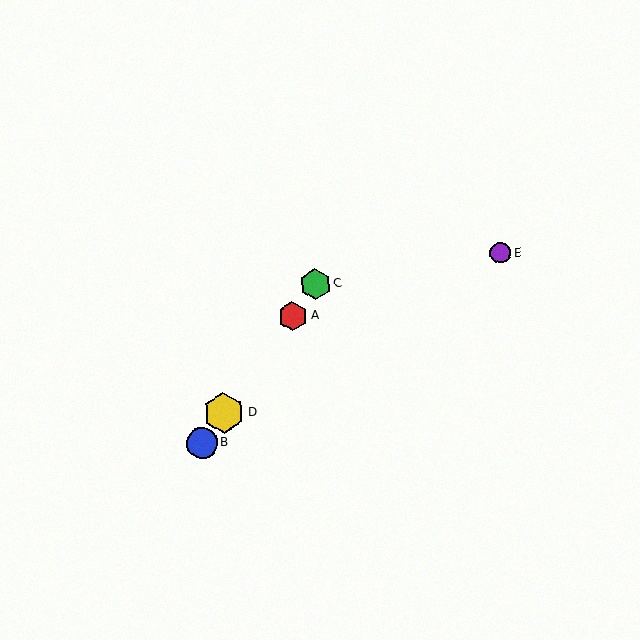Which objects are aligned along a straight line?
Objects A, B, C, D are aligned along a straight line.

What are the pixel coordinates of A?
Object A is at (293, 316).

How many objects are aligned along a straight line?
4 objects (A, B, C, D) are aligned along a straight line.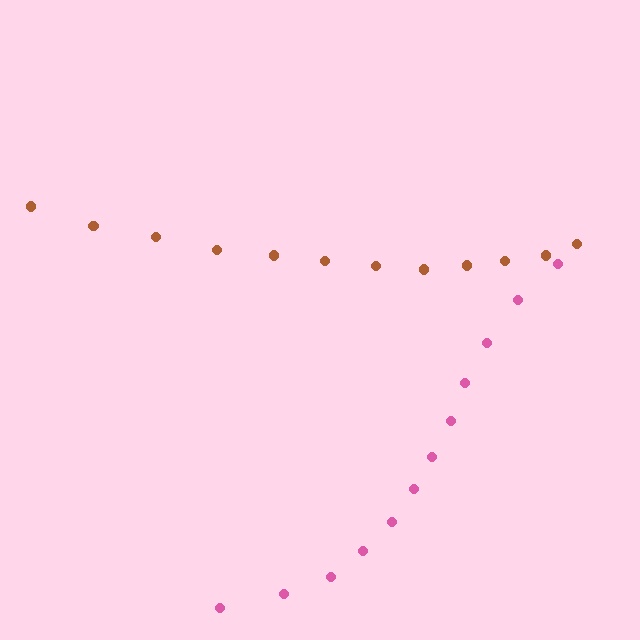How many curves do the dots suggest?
There are 2 distinct paths.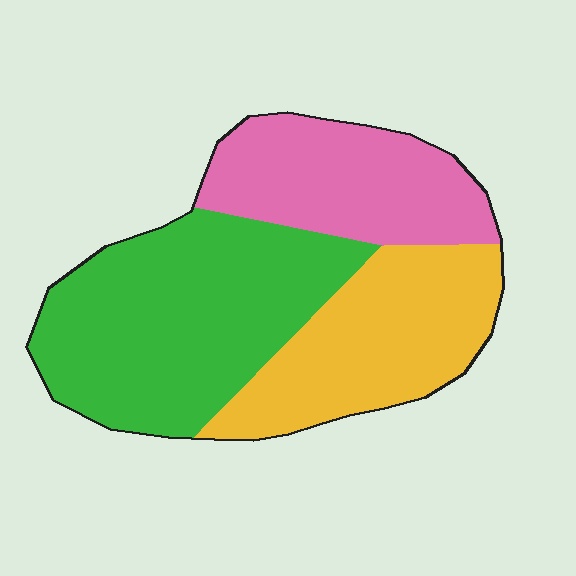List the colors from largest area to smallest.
From largest to smallest: green, yellow, pink.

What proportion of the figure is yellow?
Yellow takes up about one third (1/3) of the figure.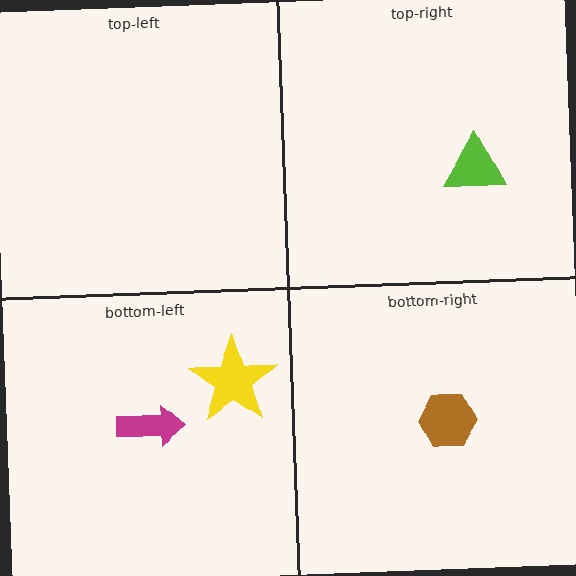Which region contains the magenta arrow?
The bottom-left region.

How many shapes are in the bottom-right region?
1.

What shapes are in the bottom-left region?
The yellow star, the magenta arrow.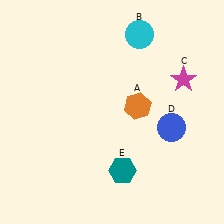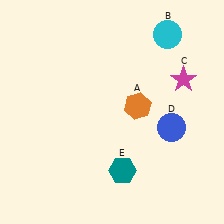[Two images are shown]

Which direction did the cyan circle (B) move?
The cyan circle (B) moved right.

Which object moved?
The cyan circle (B) moved right.